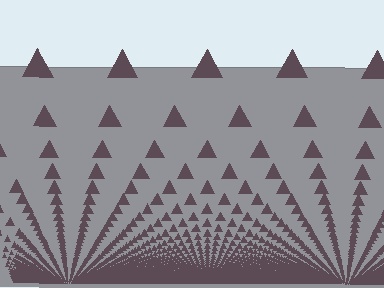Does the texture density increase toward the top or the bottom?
Density increases toward the bottom.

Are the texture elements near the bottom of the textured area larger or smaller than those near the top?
Smaller. The gradient is inverted — elements near the bottom are smaller and denser.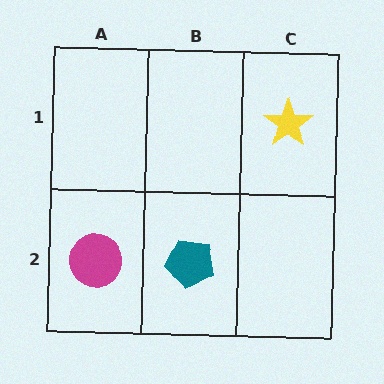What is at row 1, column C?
A yellow star.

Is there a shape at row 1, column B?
No, that cell is empty.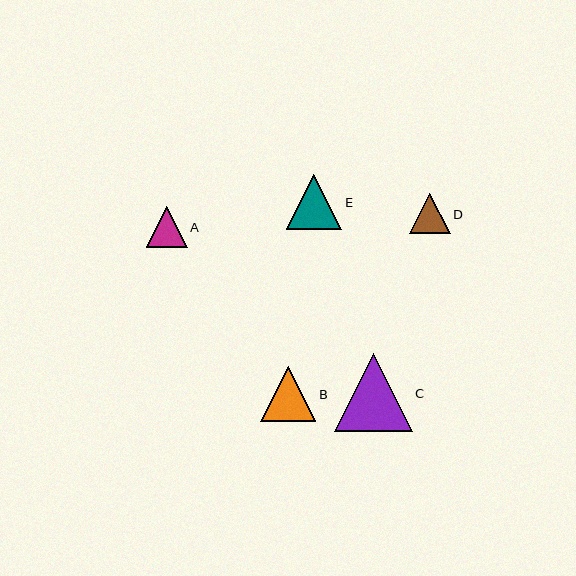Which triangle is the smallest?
Triangle D is the smallest with a size of approximately 41 pixels.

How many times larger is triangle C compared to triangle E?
Triangle C is approximately 1.4 times the size of triangle E.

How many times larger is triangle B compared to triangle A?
Triangle B is approximately 1.3 times the size of triangle A.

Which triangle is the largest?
Triangle C is the largest with a size of approximately 78 pixels.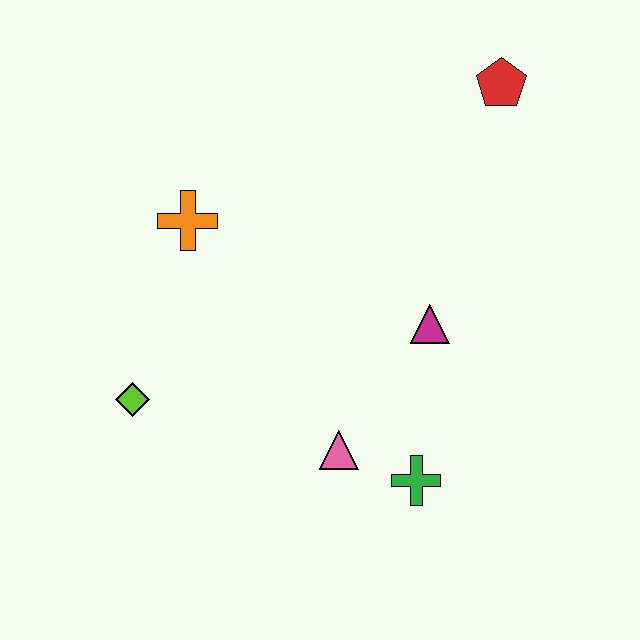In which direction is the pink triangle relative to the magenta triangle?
The pink triangle is below the magenta triangle.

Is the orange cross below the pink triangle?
No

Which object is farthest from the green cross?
The red pentagon is farthest from the green cross.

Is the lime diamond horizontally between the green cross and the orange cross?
No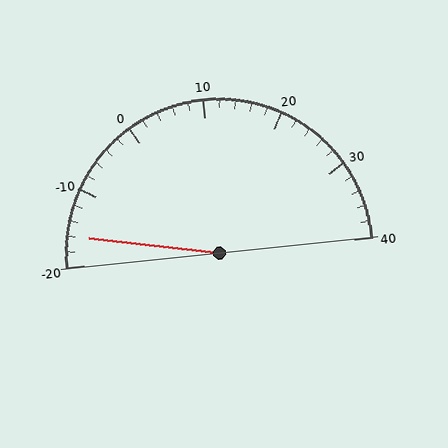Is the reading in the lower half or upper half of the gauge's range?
The reading is in the lower half of the range (-20 to 40).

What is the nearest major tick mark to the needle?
The nearest major tick mark is -20.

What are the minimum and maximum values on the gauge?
The gauge ranges from -20 to 40.